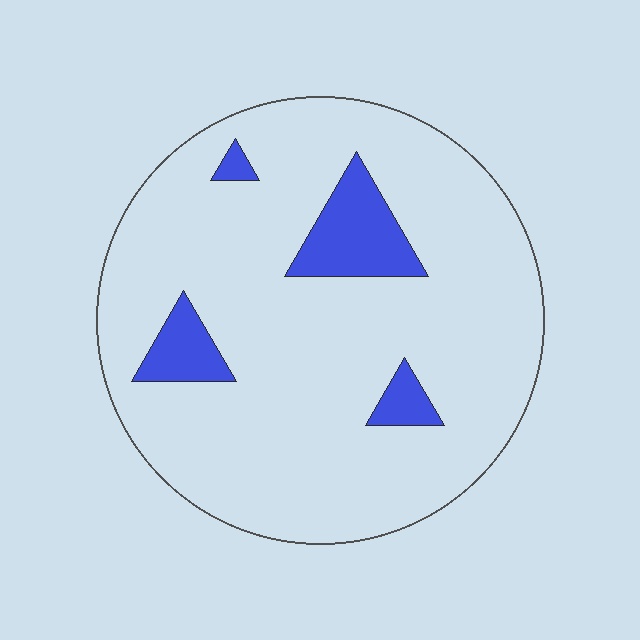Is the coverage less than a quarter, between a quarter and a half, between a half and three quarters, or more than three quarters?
Less than a quarter.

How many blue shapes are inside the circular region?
4.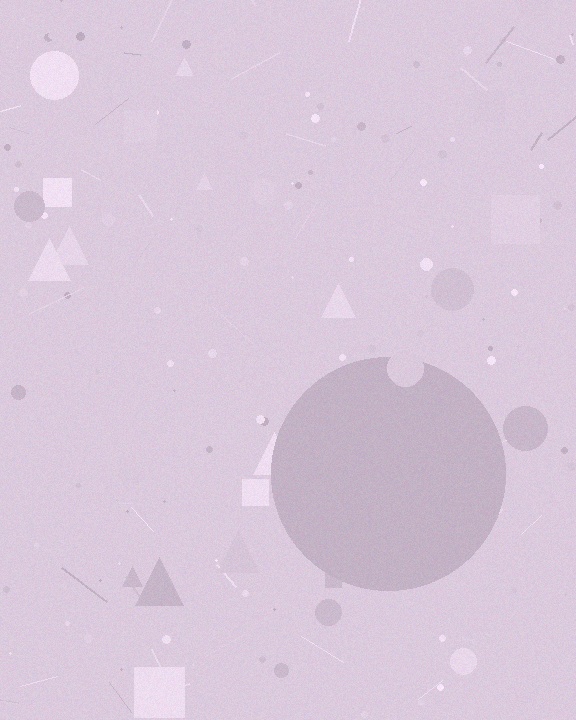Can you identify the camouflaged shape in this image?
The camouflaged shape is a circle.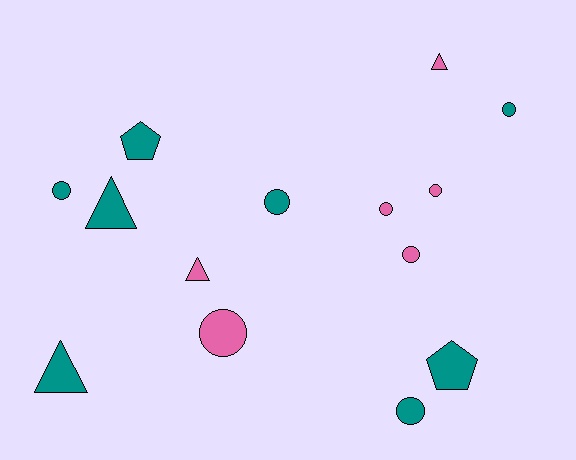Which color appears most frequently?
Teal, with 8 objects.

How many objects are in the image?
There are 14 objects.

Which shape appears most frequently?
Circle, with 8 objects.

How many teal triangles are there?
There are 2 teal triangles.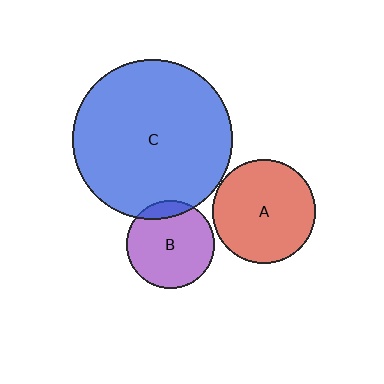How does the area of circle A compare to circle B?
Approximately 1.4 times.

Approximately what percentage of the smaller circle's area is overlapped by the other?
Approximately 10%.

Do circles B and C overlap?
Yes.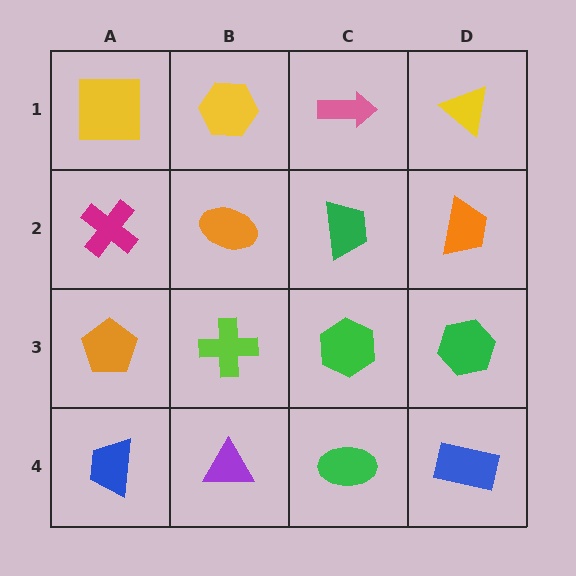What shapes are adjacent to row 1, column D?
An orange trapezoid (row 2, column D), a pink arrow (row 1, column C).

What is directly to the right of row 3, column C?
A green hexagon.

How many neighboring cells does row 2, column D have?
3.